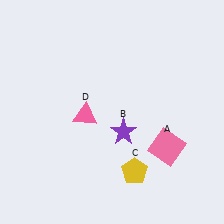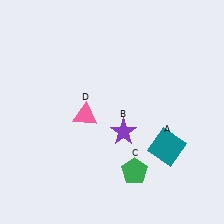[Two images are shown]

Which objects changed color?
A changed from pink to teal. C changed from yellow to green.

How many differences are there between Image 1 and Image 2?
There are 2 differences between the two images.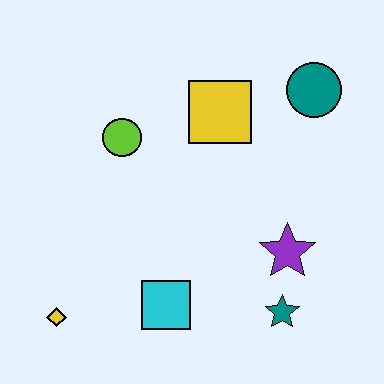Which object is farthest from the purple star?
The yellow diamond is farthest from the purple star.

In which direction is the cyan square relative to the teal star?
The cyan square is to the left of the teal star.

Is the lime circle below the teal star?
No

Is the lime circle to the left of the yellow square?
Yes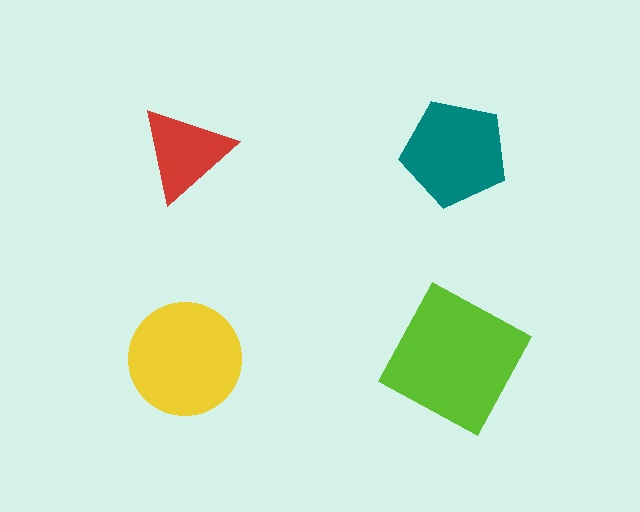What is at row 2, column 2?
A lime square.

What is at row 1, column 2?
A teal pentagon.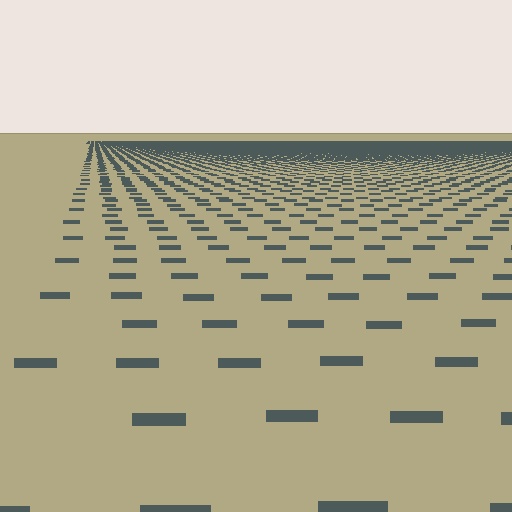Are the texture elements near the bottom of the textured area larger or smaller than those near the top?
Larger. Near the bottom, elements are closer to the viewer and appear at a bigger on-screen size.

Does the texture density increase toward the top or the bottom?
Density increases toward the top.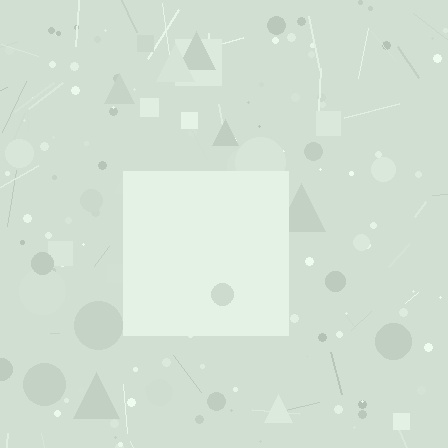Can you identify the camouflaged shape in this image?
The camouflaged shape is a square.